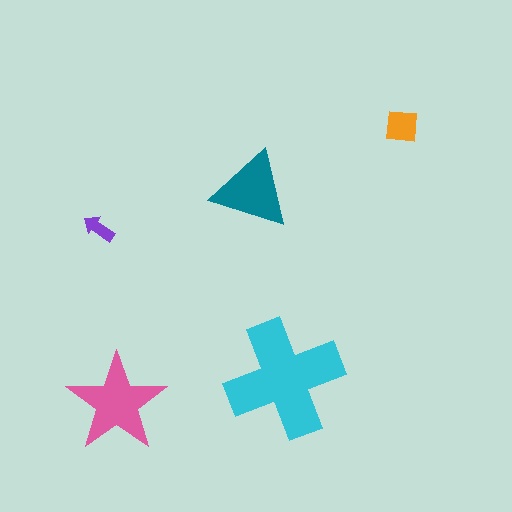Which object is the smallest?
The purple arrow.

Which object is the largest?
The cyan cross.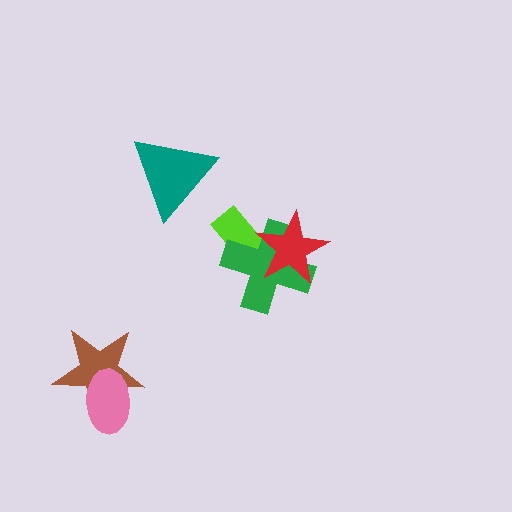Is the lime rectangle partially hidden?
Yes, it is partially covered by another shape.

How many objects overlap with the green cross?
2 objects overlap with the green cross.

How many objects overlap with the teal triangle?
0 objects overlap with the teal triangle.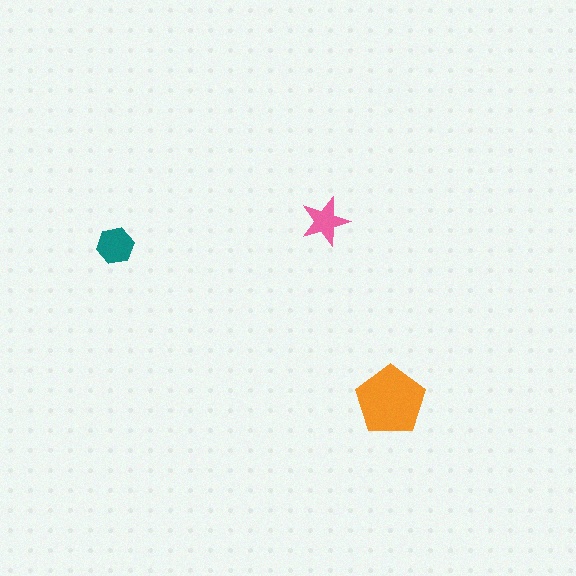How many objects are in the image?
There are 3 objects in the image.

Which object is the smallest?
The pink star.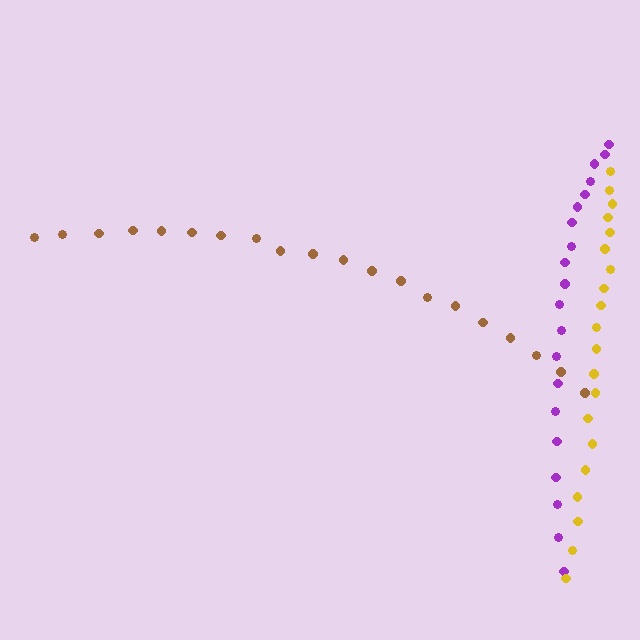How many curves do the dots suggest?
There are 3 distinct paths.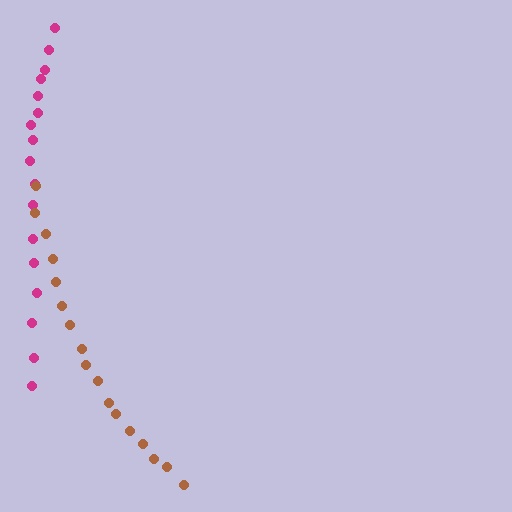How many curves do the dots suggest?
There are 2 distinct paths.